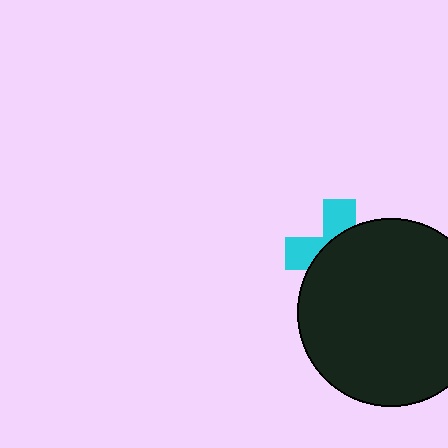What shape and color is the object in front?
The object in front is a black circle.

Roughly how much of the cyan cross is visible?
A small part of it is visible (roughly 36%).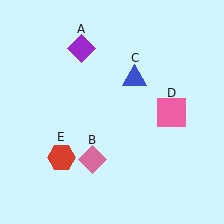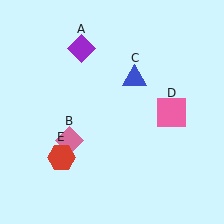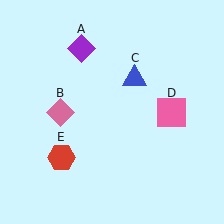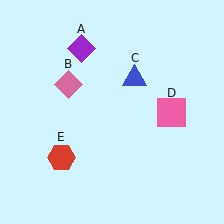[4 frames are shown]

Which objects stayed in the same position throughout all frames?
Purple diamond (object A) and blue triangle (object C) and pink square (object D) and red hexagon (object E) remained stationary.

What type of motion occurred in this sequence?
The pink diamond (object B) rotated clockwise around the center of the scene.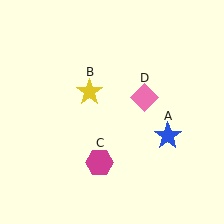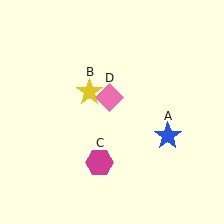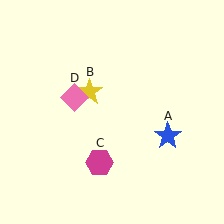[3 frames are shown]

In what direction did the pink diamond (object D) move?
The pink diamond (object D) moved left.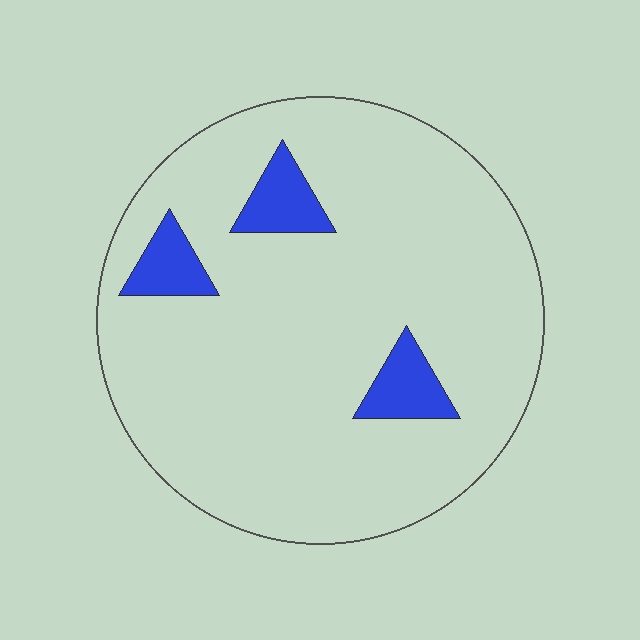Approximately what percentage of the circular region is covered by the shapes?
Approximately 10%.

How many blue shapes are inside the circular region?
3.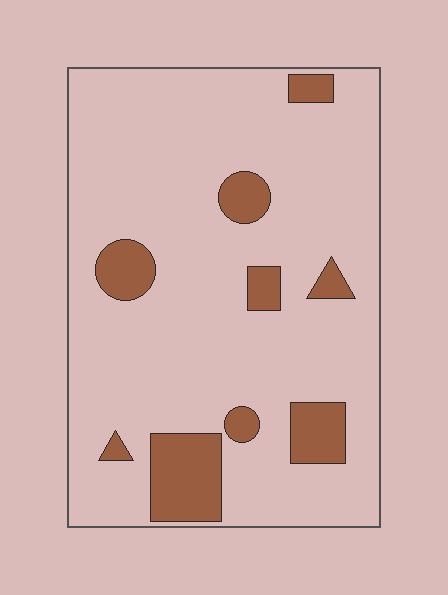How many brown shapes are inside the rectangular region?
9.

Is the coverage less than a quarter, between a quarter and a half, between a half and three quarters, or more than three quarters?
Less than a quarter.